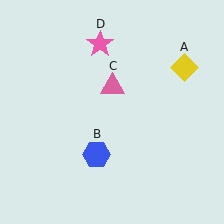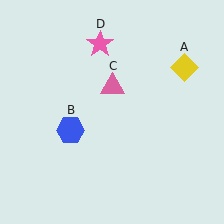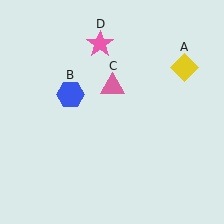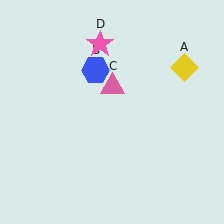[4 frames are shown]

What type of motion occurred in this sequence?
The blue hexagon (object B) rotated clockwise around the center of the scene.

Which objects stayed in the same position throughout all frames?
Yellow diamond (object A) and pink triangle (object C) and pink star (object D) remained stationary.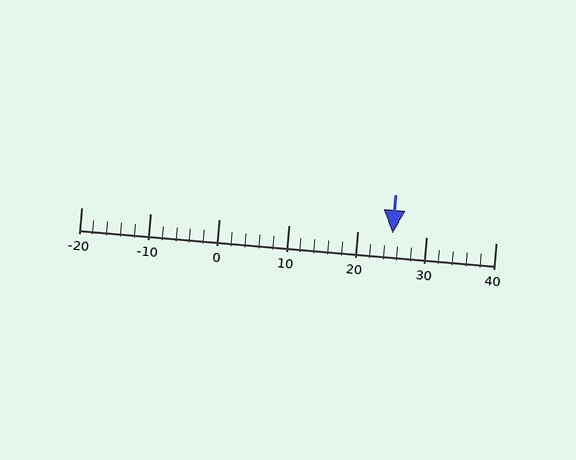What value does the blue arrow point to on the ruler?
The blue arrow points to approximately 25.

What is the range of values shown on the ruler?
The ruler shows values from -20 to 40.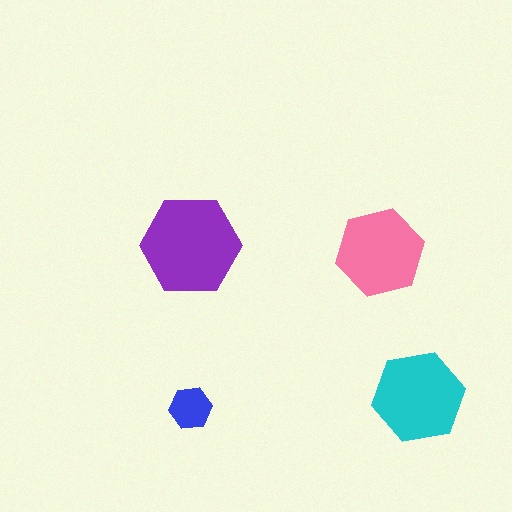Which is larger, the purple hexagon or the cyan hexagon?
The purple one.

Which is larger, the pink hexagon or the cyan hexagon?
The cyan one.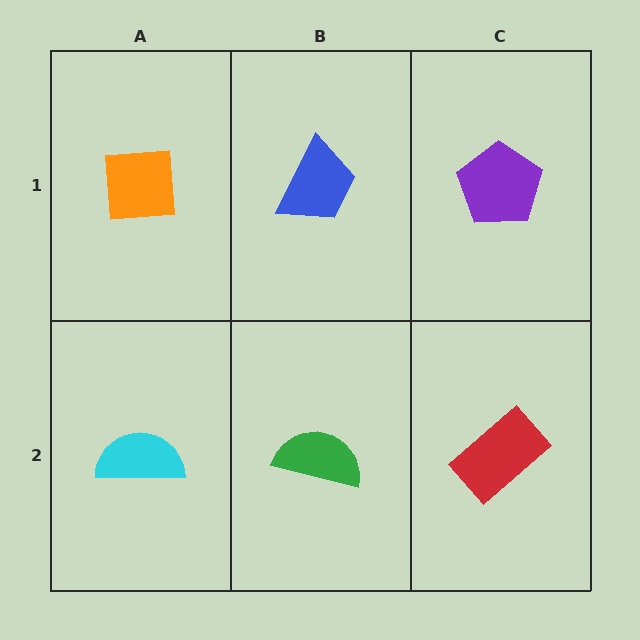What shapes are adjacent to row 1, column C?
A red rectangle (row 2, column C), a blue trapezoid (row 1, column B).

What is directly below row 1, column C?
A red rectangle.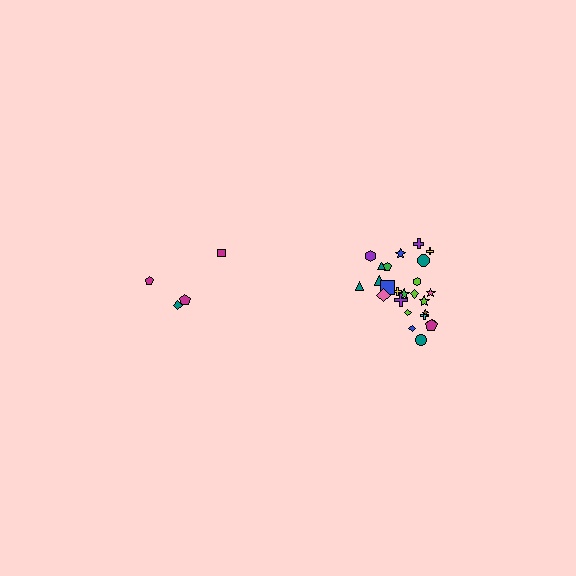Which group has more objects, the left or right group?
The right group.